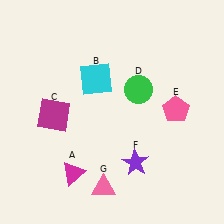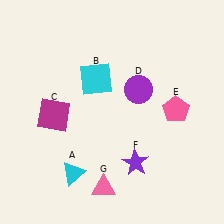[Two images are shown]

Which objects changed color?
A changed from magenta to cyan. D changed from green to purple.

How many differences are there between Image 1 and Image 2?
There are 2 differences between the two images.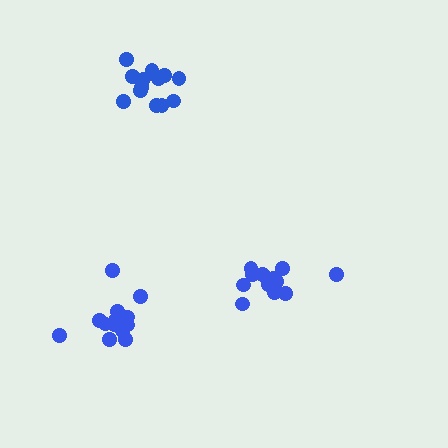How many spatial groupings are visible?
There are 3 spatial groupings.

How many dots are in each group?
Group 1: 13 dots, Group 2: 14 dots, Group 3: 14 dots (41 total).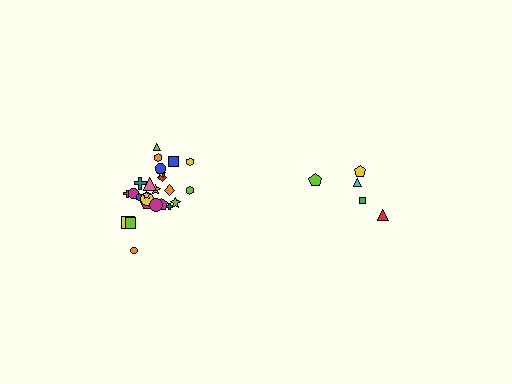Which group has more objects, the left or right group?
The left group.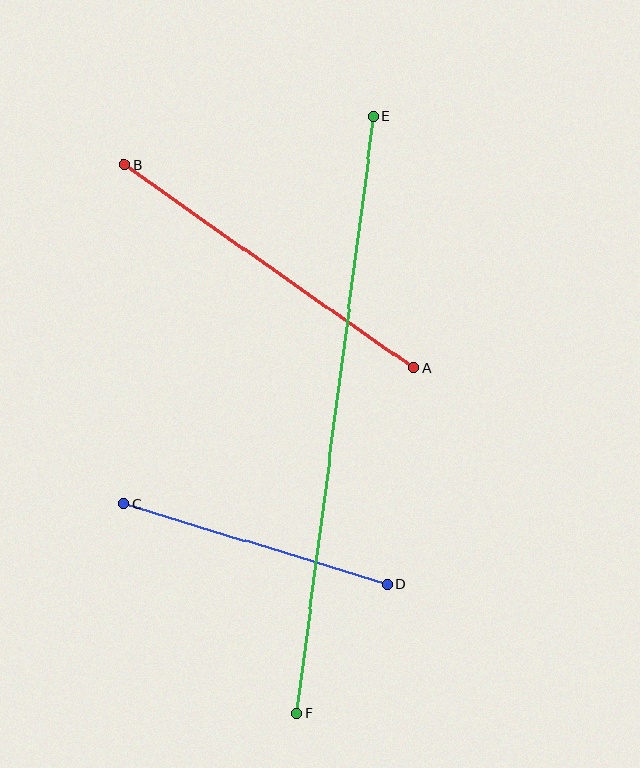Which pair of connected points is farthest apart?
Points E and F are farthest apart.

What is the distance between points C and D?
The distance is approximately 276 pixels.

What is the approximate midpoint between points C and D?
The midpoint is at approximately (256, 544) pixels.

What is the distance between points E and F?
The distance is approximately 602 pixels.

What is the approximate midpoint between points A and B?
The midpoint is at approximately (269, 267) pixels.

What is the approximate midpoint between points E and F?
The midpoint is at approximately (335, 415) pixels.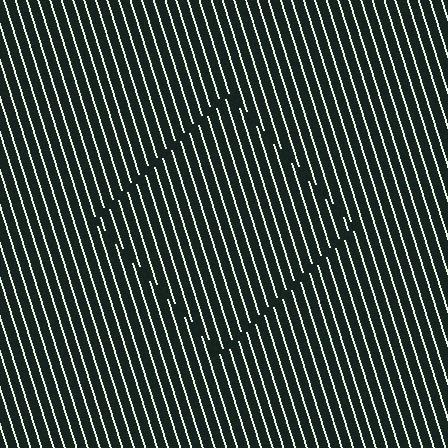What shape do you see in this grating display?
An illusory square. The interior of the shape contains the same grating, shifted by half a period — the contour is defined by the phase discontinuity where line-ends from the inner and outer gratings abut.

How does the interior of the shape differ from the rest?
The interior of the shape contains the same grating, shifted by half a period — the contour is defined by the phase discontinuity where line-ends from the inner and outer gratings abut.